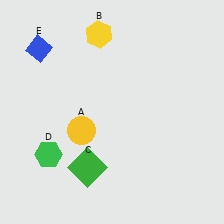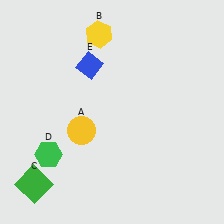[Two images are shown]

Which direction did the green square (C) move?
The green square (C) moved left.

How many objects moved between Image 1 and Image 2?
2 objects moved between the two images.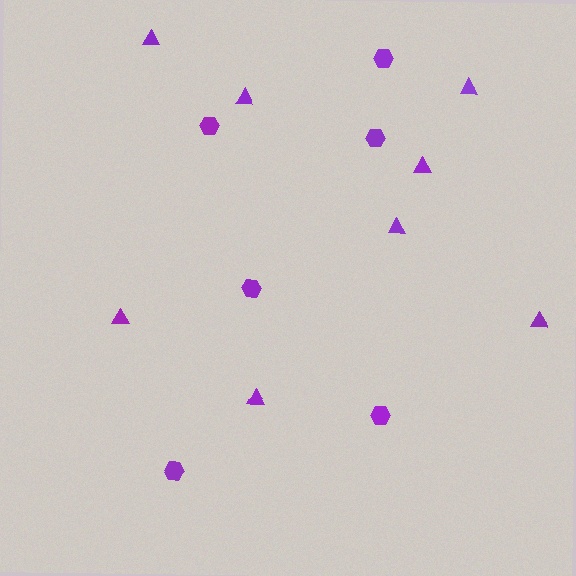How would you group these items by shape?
There are 2 groups: one group of hexagons (6) and one group of triangles (8).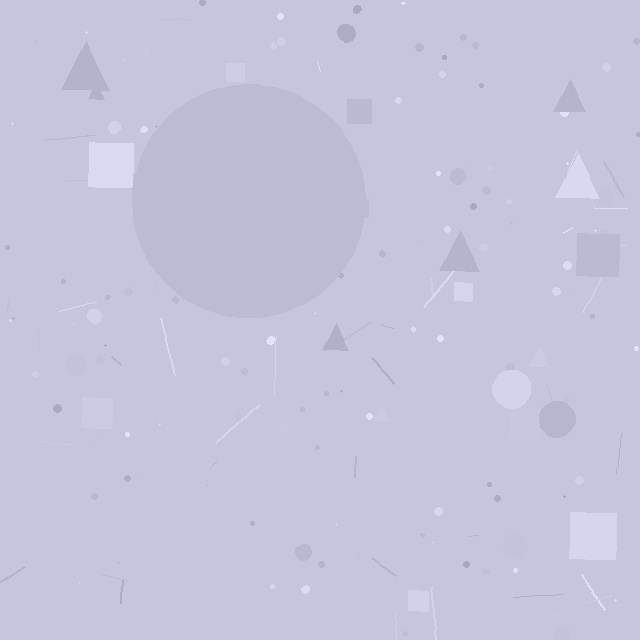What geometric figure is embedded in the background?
A circle is embedded in the background.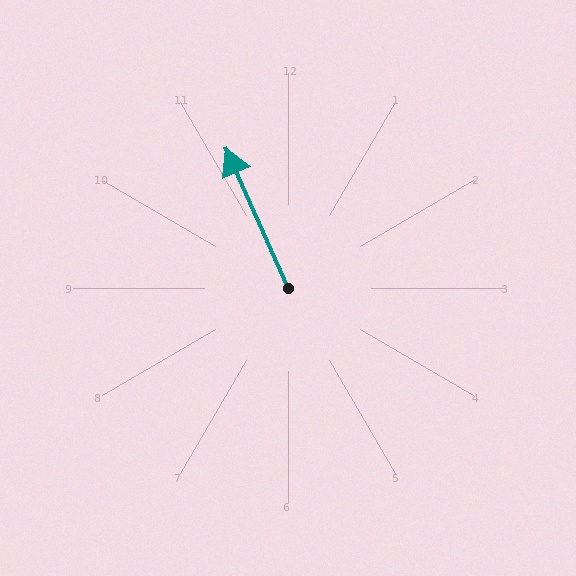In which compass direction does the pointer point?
Northwest.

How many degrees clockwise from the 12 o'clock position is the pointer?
Approximately 336 degrees.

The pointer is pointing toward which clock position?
Roughly 11 o'clock.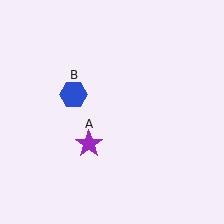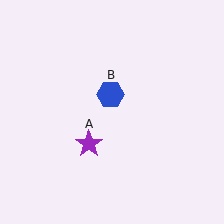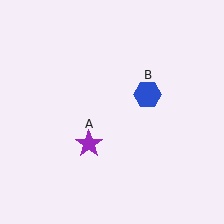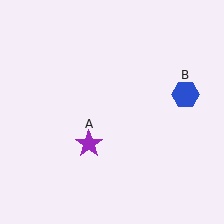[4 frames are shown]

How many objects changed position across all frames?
1 object changed position: blue hexagon (object B).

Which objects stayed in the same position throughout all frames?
Purple star (object A) remained stationary.